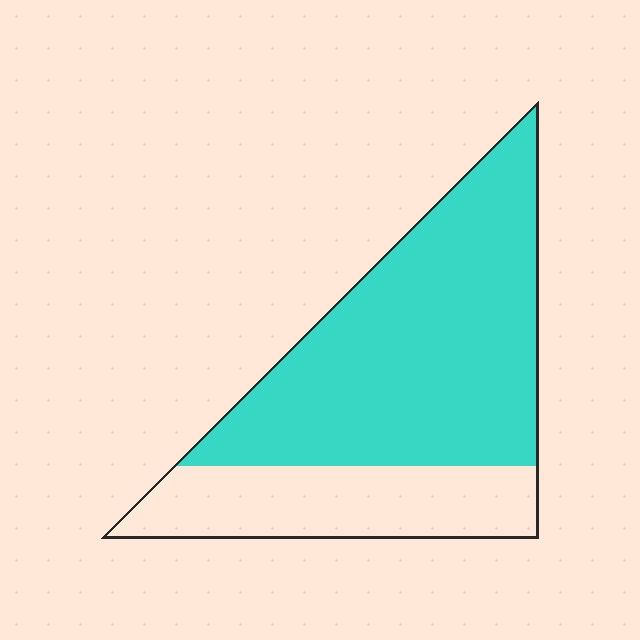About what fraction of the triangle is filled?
About two thirds (2/3).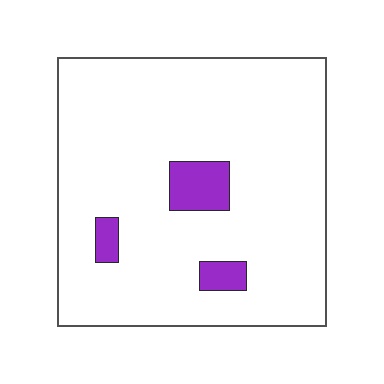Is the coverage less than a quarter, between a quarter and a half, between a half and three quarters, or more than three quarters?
Less than a quarter.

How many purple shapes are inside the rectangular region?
3.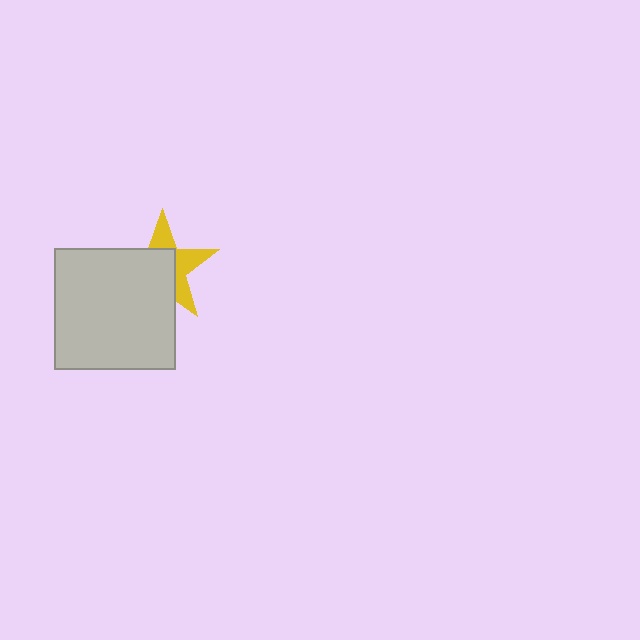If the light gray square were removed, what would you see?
You would see the complete yellow star.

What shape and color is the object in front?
The object in front is a light gray square.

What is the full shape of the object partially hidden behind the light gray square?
The partially hidden object is a yellow star.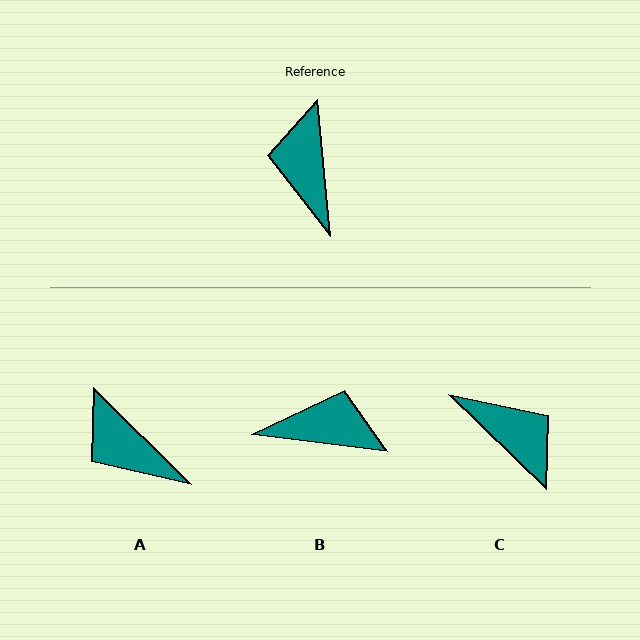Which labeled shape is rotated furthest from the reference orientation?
C, about 140 degrees away.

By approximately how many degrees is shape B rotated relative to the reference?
Approximately 103 degrees clockwise.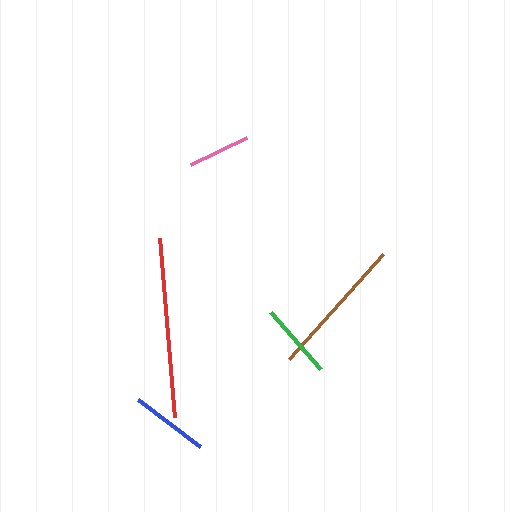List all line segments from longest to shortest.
From longest to shortest: red, brown, blue, green, pink.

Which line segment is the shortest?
The pink line is the shortest at approximately 62 pixels.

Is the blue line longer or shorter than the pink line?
The blue line is longer than the pink line.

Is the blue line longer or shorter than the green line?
The blue line is longer than the green line.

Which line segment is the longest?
The red line is the longest at approximately 179 pixels.